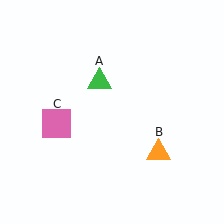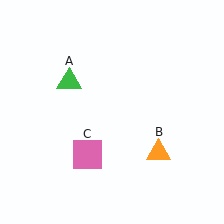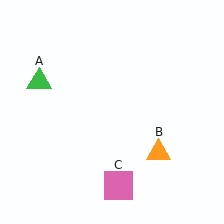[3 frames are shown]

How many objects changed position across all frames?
2 objects changed position: green triangle (object A), pink square (object C).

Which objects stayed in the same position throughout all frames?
Orange triangle (object B) remained stationary.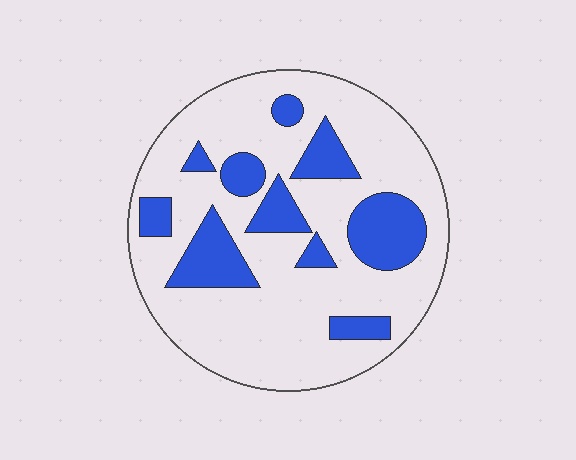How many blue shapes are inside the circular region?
10.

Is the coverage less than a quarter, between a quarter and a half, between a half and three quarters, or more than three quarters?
Less than a quarter.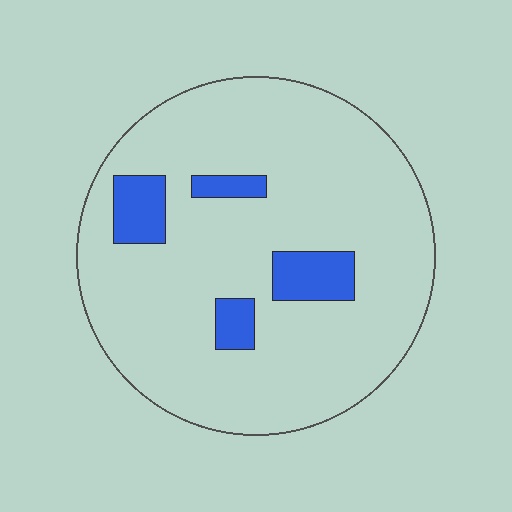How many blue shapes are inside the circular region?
4.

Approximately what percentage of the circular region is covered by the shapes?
Approximately 10%.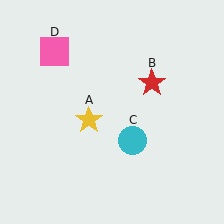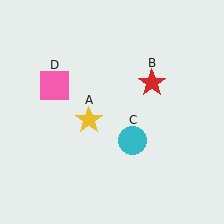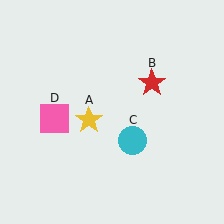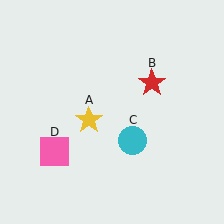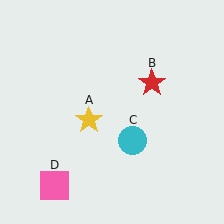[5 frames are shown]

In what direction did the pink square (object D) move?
The pink square (object D) moved down.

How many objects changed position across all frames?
1 object changed position: pink square (object D).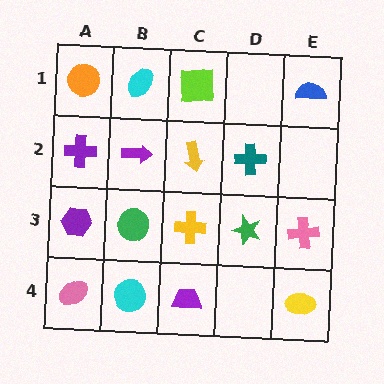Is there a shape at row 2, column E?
No, that cell is empty.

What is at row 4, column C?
A purple trapezoid.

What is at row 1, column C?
A lime square.